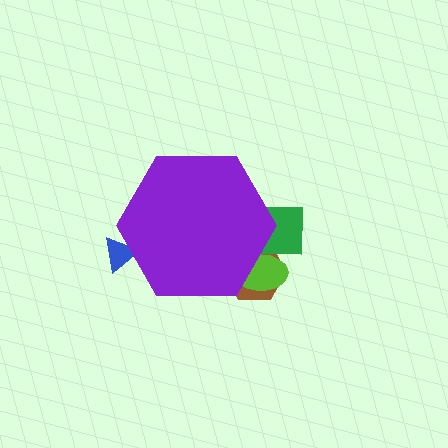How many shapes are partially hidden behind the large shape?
4 shapes are partially hidden.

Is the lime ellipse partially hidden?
Yes, the lime ellipse is partially hidden behind the purple hexagon.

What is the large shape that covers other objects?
A purple hexagon.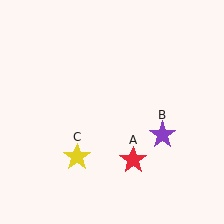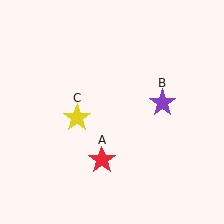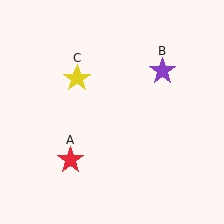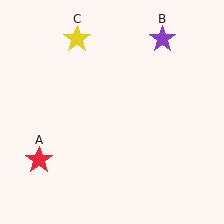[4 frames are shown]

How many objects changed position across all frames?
3 objects changed position: red star (object A), purple star (object B), yellow star (object C).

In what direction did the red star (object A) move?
The red star (object A) moved left.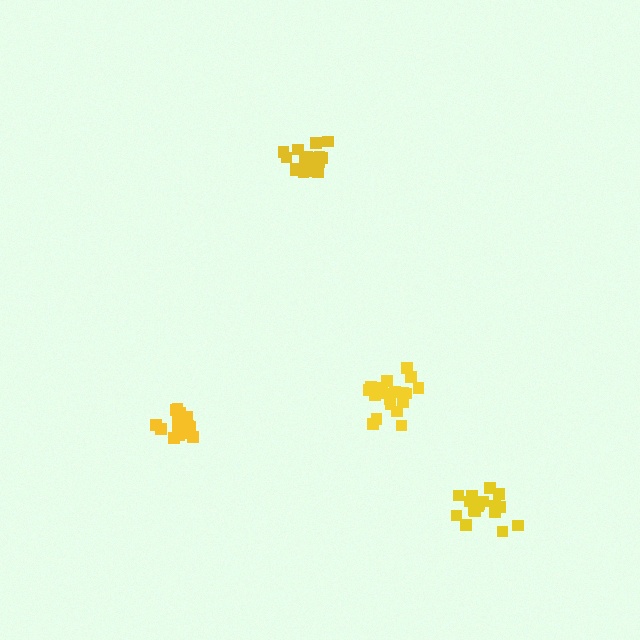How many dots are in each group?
Group 1: 18 dots, Group 2: 17 dots, Group 3: 19 dots, Group 4: 15 dots (69 total).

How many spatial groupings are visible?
There are 4 spatial groupings.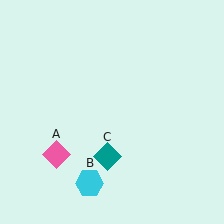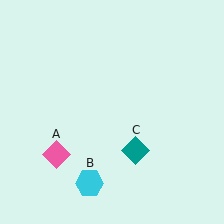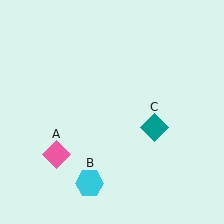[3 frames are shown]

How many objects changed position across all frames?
1 object changed position: teal diamond (object C).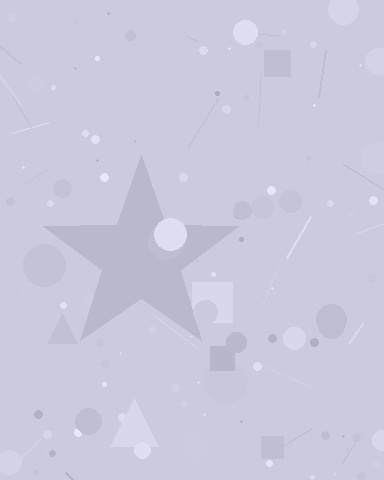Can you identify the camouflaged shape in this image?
The camouflaged shape is a star.